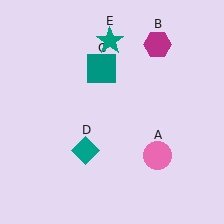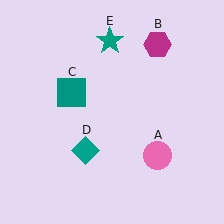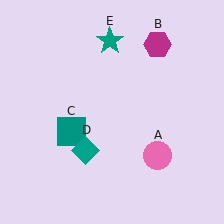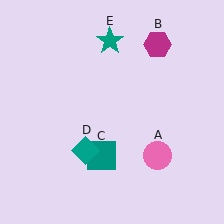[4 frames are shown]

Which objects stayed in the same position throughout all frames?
Pink circle (object A) and magenta hexagon (object B) and teal diamond (object D) and teal star (object E) remained stationary.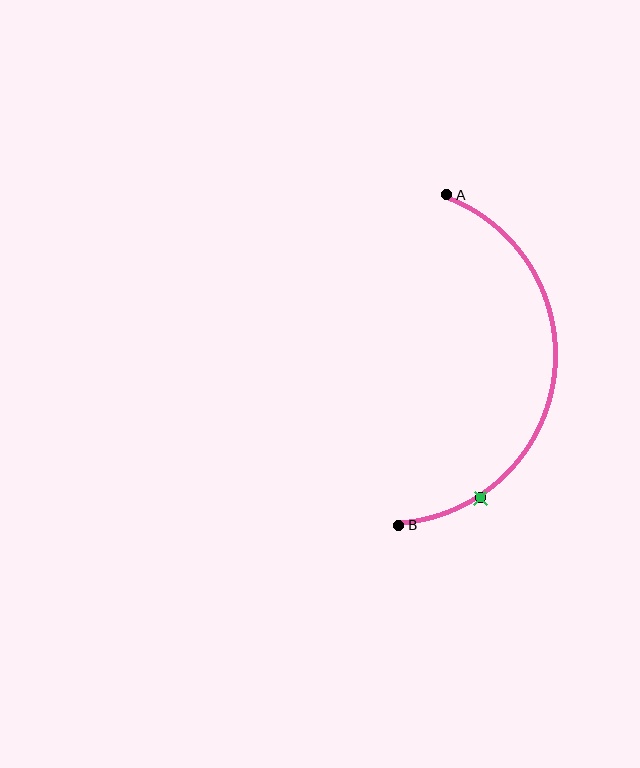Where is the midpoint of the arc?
The arc midpoint is the point on the curve farthest from the straight line joining A and B. It sits to the right of that line.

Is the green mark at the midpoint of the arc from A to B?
No. The green mark lies on the arc but is closer to endpoint B. The arc midpoint would be at the point on the curve equidistant along the arc from both A and B.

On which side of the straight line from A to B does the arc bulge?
The arc bulges to the right of the straight line connecting A and B.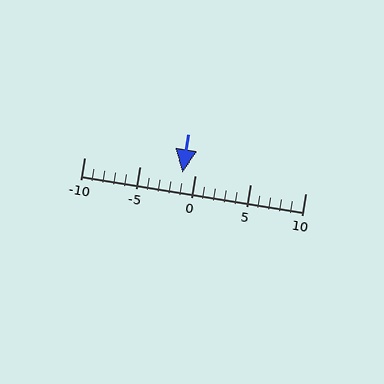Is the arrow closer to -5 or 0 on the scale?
The arrow is closer to 0.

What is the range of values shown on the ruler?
The ruler shows values from -10 to 10.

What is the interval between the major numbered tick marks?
The major tick marks are spaced 5 units apart.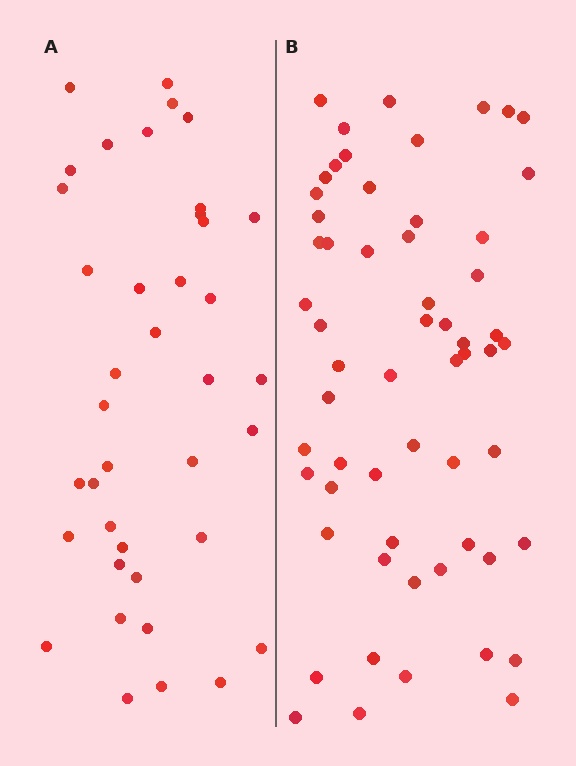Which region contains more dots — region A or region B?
Region B (the right region) has more dots.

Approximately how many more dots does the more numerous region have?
Region B has approximately 20 more dots than region A.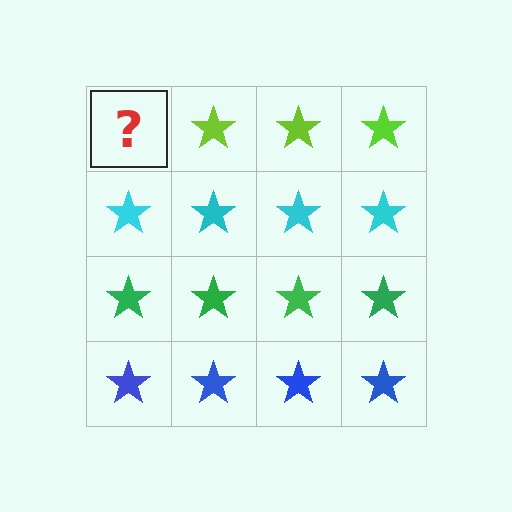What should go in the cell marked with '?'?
The missing cell should contain a lime star.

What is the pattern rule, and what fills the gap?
The rule is that each row has a consistent color. The gap should be filled with a lime star.